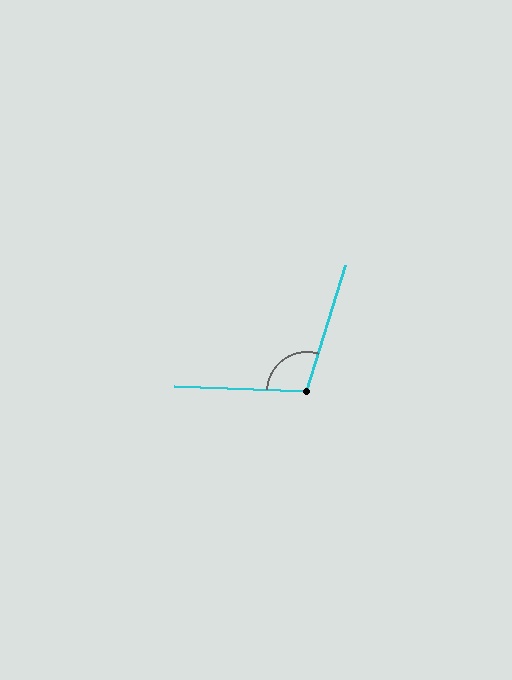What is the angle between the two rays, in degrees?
Approximately 105 degrees.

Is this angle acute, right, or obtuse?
It is obtuse.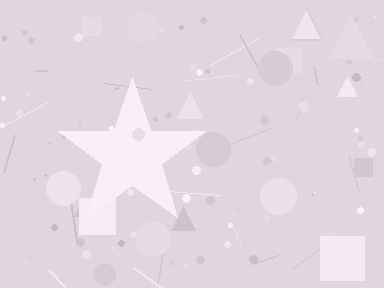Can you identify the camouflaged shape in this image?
The camouflaged shape is a star.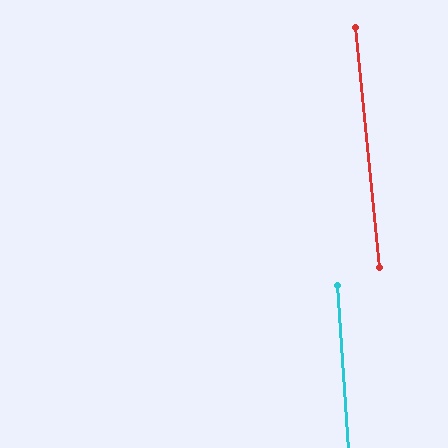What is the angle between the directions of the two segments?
Approximately 2 degrees.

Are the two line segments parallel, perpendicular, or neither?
Parallel — their directions differ by only 1.9°.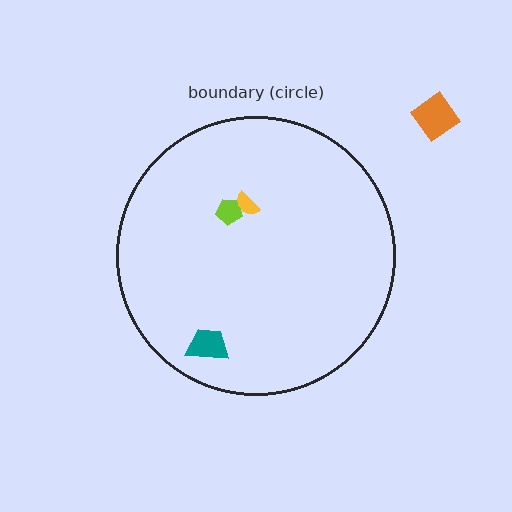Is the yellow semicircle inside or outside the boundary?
Inside.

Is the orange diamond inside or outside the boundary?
Outside.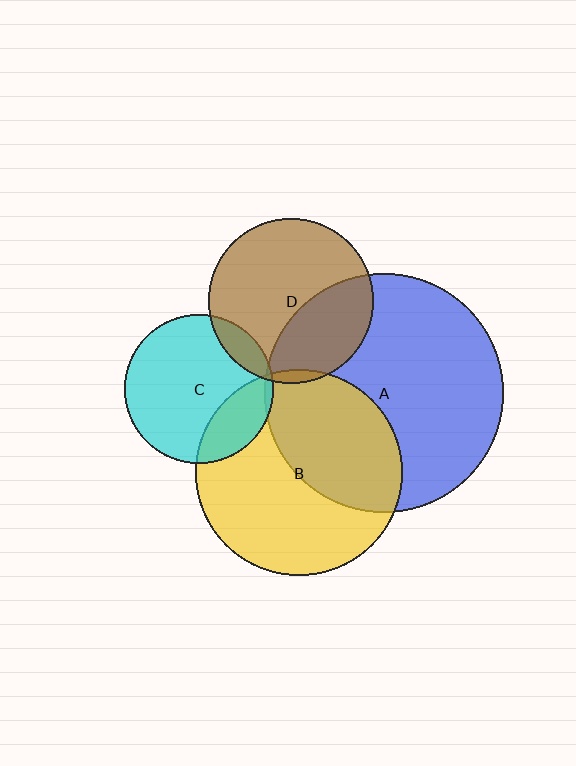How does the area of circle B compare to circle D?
Approximately 1.6 times.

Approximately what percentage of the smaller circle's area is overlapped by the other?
Approximately 10%.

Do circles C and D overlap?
Yes.